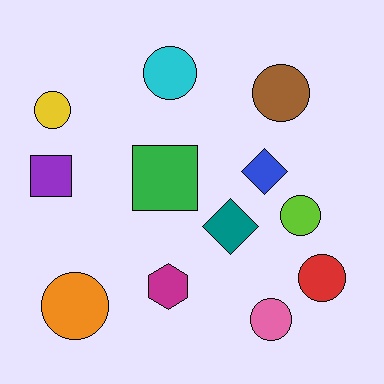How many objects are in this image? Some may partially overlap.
There are 12 objects.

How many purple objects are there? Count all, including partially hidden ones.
There is 1 purple object.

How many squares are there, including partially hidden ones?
There are 2 squares.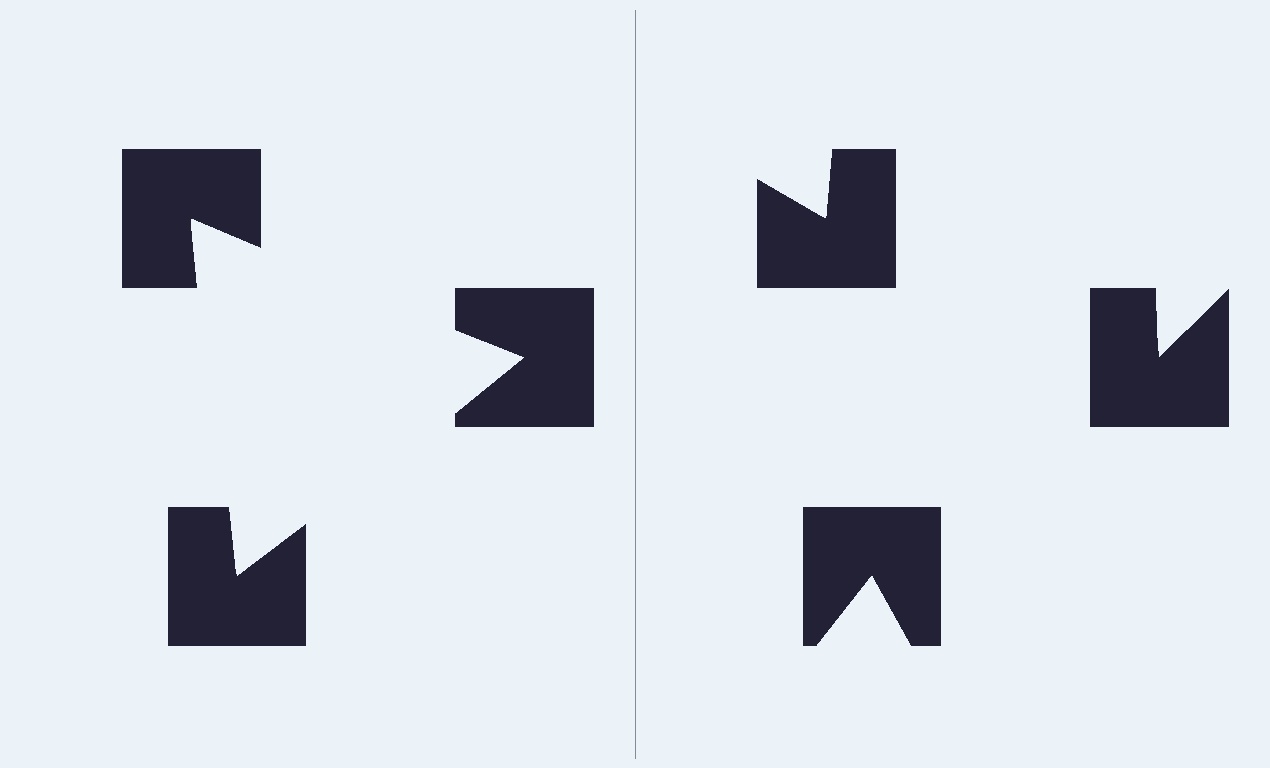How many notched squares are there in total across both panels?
6 — 3 on each side.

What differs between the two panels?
The notched squares are positioned identically on both sides; only the wedge orientations differ. On the left they align to a triangle; on the right they are misaligned.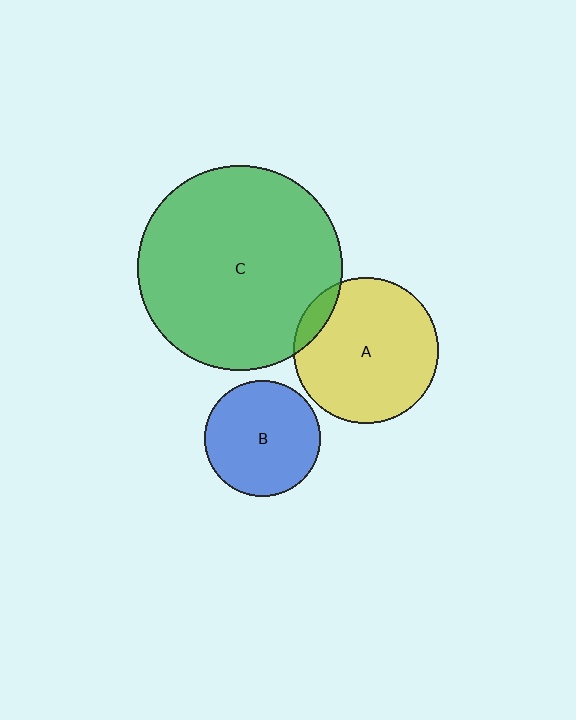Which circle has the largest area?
Circle C (green).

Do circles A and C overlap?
Yes.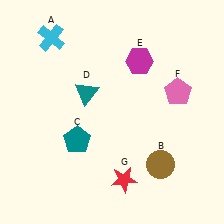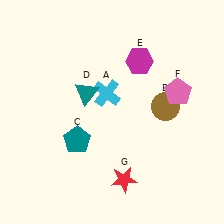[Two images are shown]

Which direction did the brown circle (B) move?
The brown circle (B) moved up.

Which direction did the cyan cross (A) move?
The cyan cross (A) moved right.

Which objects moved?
The objects that moved are: the cyan cross (A), the brown circle (B).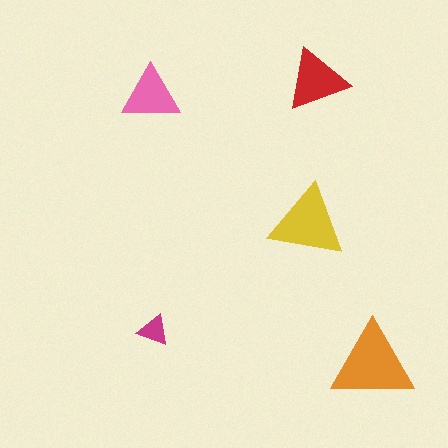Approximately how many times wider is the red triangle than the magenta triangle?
About 2 times wider.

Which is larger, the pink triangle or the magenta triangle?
The pink one.